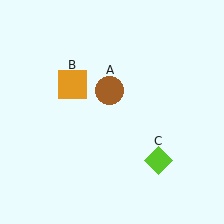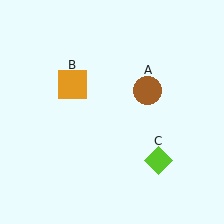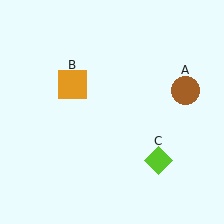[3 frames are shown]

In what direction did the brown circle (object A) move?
The brown circle (object A) moved right.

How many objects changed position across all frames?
1 object changed position: brown circle (object A).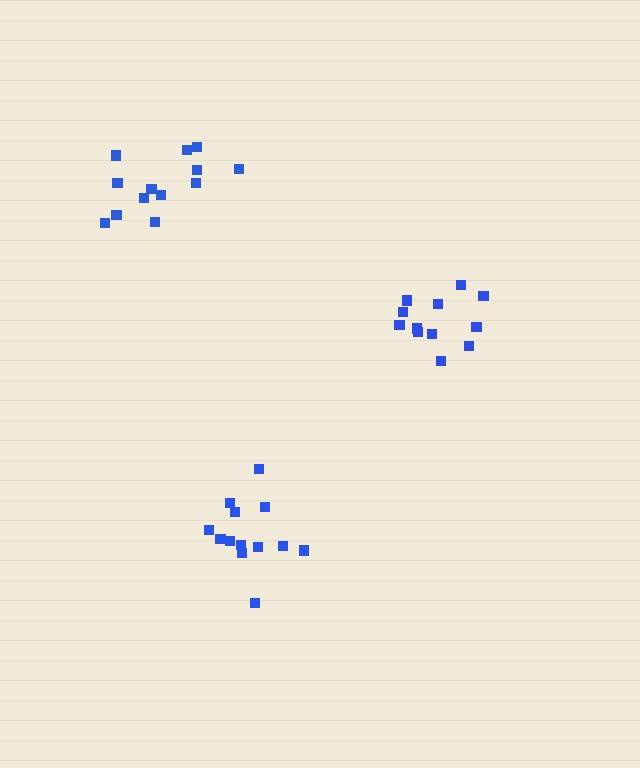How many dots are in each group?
Group 1: 12 dots, Group 2: 13 dots, Group 3: 13 dots (38 total).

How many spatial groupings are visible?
There are 3 spatial groupings.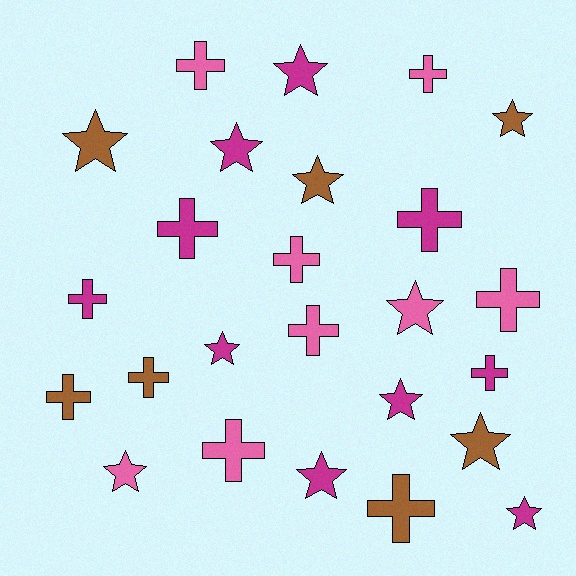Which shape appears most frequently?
Cross, with 13 objects.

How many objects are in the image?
There are 25 objects.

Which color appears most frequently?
Magenta, with 10 objects.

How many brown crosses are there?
There are 3 brown crosses.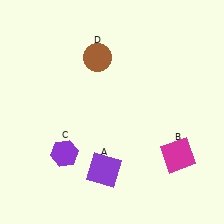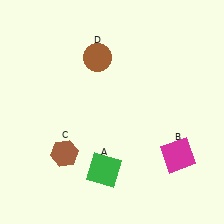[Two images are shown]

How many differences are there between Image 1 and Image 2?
There are 2 differences between the two images.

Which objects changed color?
A changed from purple to green. C changed from purple to brown.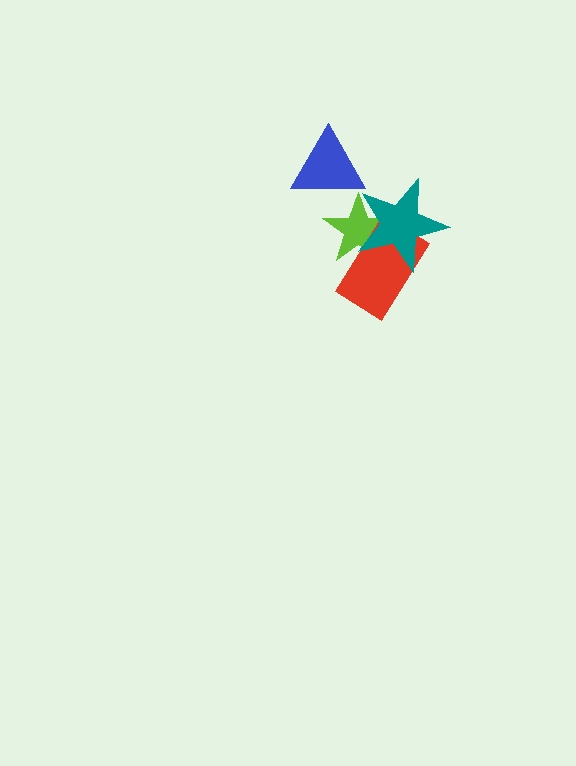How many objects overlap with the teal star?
2 objects overlap with the teal star.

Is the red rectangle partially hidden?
Yes, it is partially covered by another shape.